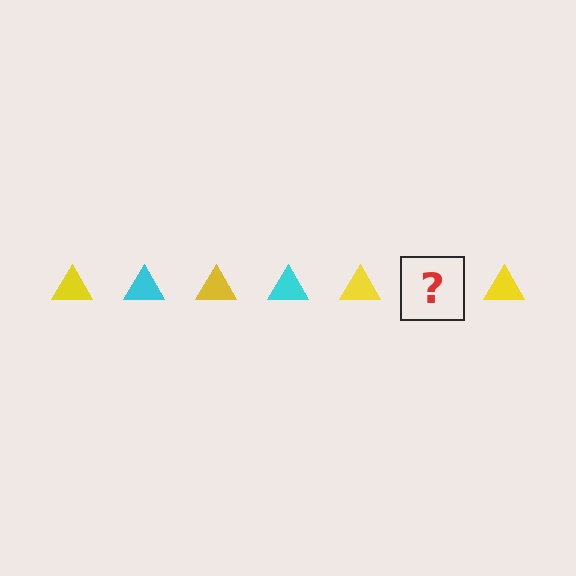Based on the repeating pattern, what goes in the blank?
The blank should be a cyan triangle.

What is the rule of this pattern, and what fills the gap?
The rule is that the pattern cycles through yellow, cyan triangles. The gap should be filled with a cyan triangle.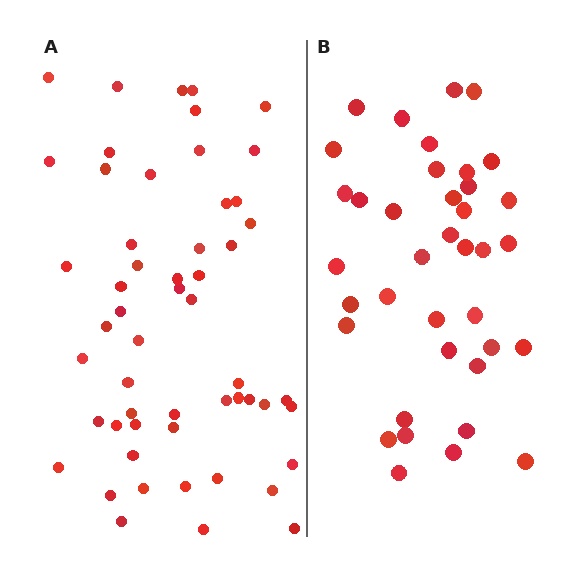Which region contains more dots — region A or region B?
Region A (the left region) has more dots.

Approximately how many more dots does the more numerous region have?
Region A has approximately 15 more dots than region B.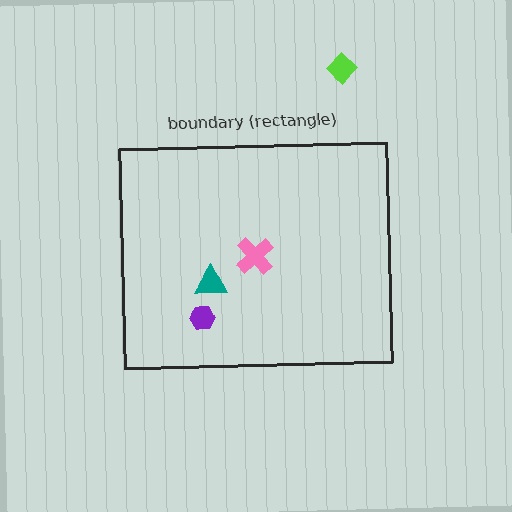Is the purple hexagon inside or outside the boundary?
Inside.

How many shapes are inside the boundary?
3 inside, 1 outside.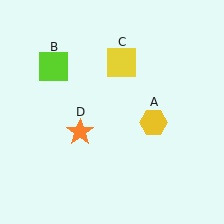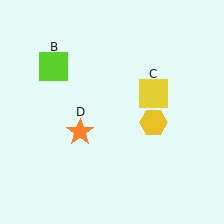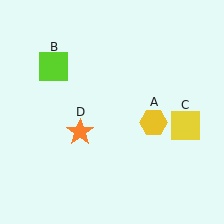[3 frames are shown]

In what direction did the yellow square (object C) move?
The yellow square (object C) moved down and to the right.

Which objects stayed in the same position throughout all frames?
Yellow hexagon (object A) and lime square (object B) and orange star (object D) remained stationary.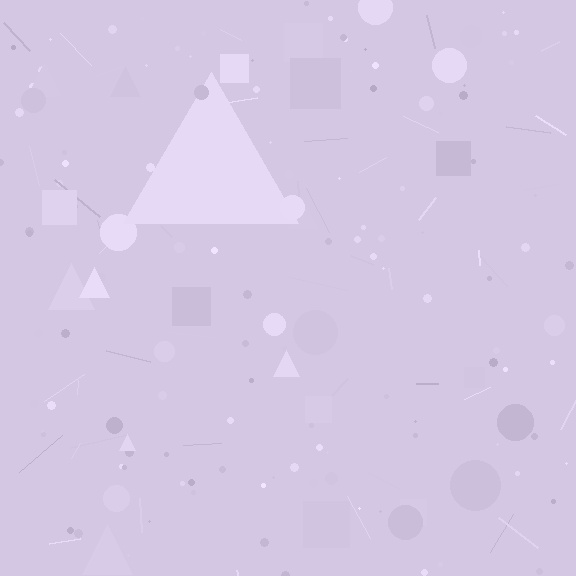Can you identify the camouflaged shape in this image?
The camouflaged shape is a triangle.